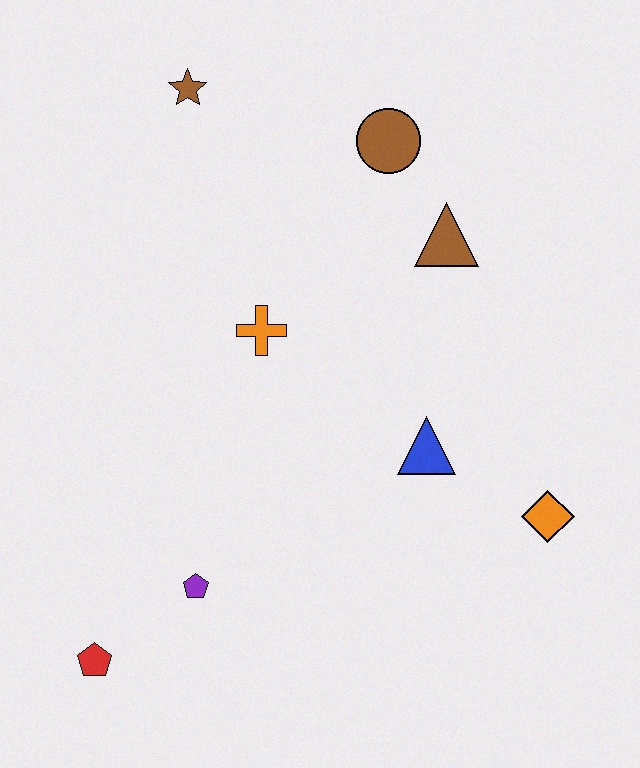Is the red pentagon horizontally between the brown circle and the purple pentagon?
No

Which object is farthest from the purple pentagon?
The brown star is farthest from the purple pentagon.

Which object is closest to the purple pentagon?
The red pentagon is closest to the purple pentagon.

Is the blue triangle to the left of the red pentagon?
No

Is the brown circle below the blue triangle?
No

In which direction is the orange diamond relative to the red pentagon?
The orange diamond is to the right of the red pentagon.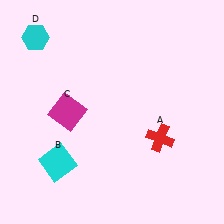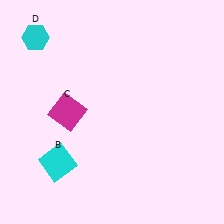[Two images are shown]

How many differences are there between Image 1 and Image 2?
There is 1 difference between the two images.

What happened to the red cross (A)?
The red cross (A) was removed in Image 2. It was in the bottom-right area of Image 1.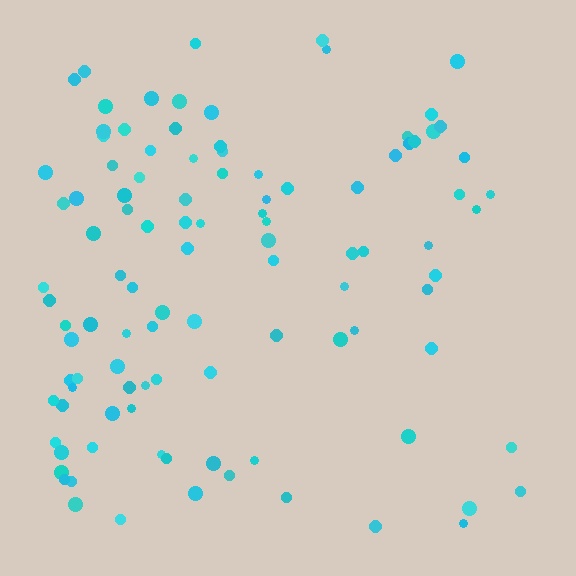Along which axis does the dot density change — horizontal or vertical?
Horizontal.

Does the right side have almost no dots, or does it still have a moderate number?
Still a moderate number, just noticeably fewer than the left.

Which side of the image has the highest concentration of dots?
The left.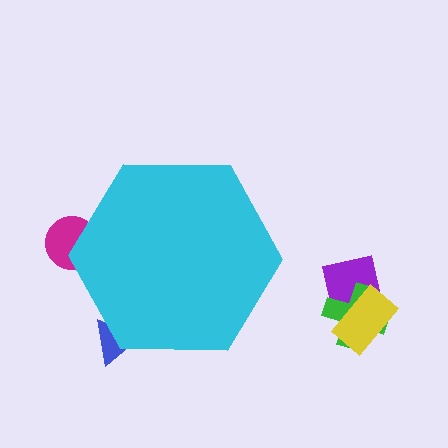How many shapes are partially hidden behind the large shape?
2 shapes are partially hidden.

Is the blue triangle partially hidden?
Yes, the blue triangle is partially hidden behind the cyan hexagon.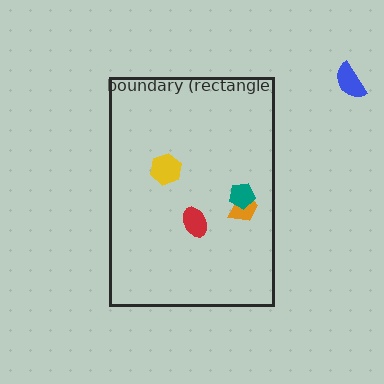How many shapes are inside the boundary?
4 inside, 1 outside.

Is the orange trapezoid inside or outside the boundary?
Inside.